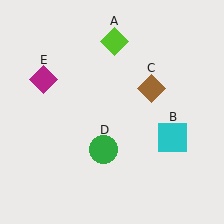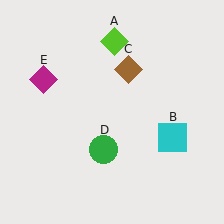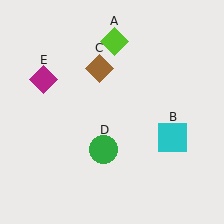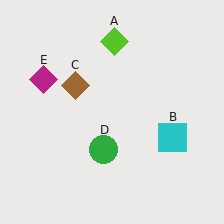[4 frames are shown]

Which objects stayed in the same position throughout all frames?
Lime diamond (object A) and cyan square (object B) and green circle (object D) and magenta diamond (object E) remained stationary.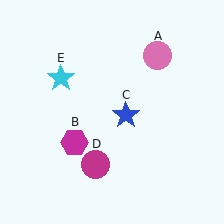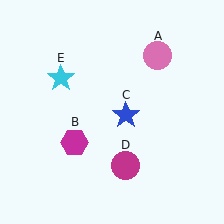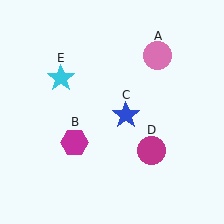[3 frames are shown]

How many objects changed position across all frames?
1 object changed position: magenta circle (object D).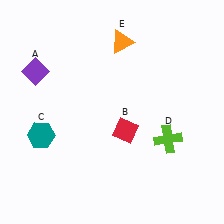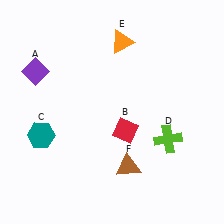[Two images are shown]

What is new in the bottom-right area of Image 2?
A brown triangle (F) was added in the bottom-right area of Image 2.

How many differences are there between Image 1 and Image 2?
There is 1 difference between the two images.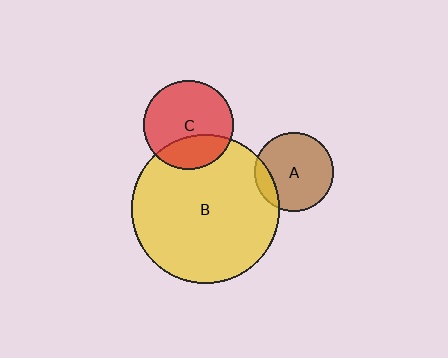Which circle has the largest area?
Circle B (yellow).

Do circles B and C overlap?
Yes.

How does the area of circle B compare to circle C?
Approximately 2.8 times.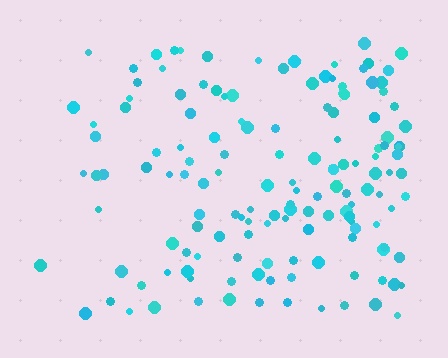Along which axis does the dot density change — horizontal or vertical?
Horizontal.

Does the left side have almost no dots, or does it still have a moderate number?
Still a moderate number, just noticeably fewer than the right.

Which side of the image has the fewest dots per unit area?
The left.